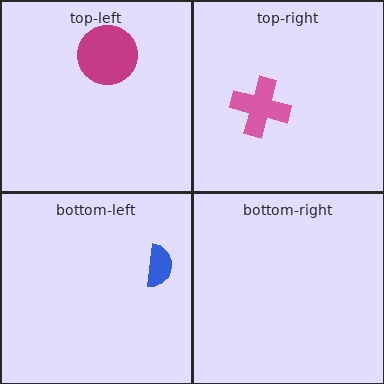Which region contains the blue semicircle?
The bottom-left region.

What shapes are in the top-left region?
The magenta circle.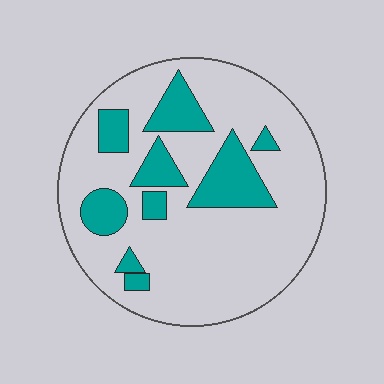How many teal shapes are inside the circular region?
9.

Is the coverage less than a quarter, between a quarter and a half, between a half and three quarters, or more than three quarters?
Less than a quarter.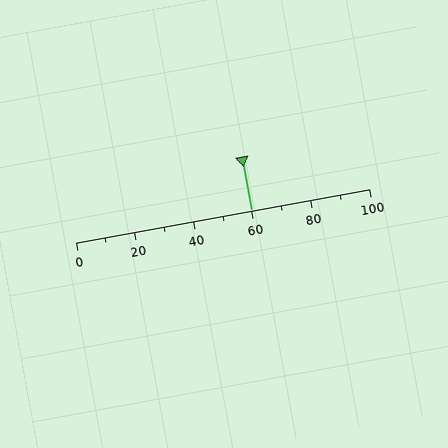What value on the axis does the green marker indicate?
The marker indicates approximately 60.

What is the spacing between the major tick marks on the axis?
The major ticks are spaced 20 apart.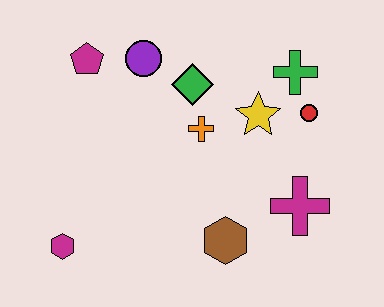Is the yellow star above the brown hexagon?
Yes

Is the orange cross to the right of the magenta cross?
No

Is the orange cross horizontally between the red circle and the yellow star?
No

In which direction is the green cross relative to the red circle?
The green cross is above the red circle.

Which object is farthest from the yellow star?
The magenta hexagon is farthest from the yellow star.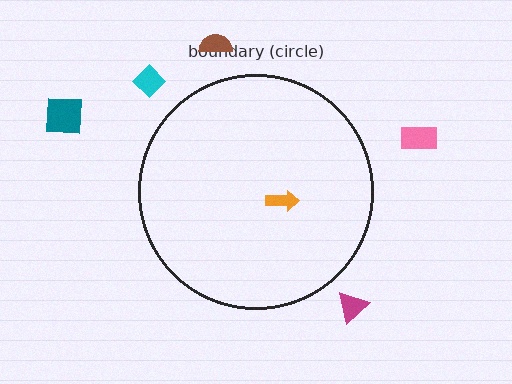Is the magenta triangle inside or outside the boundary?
Outside.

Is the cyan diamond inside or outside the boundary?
Outside.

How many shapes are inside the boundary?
1 inside, 5 outside.